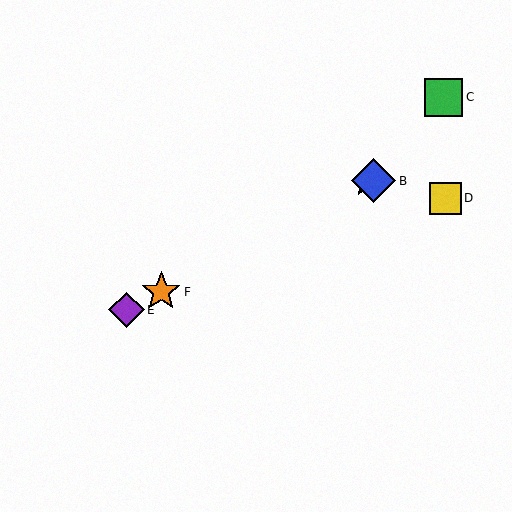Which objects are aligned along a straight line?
Objects A, B, E, F are aligned along a straight line.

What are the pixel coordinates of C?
Object C is at (443, 97).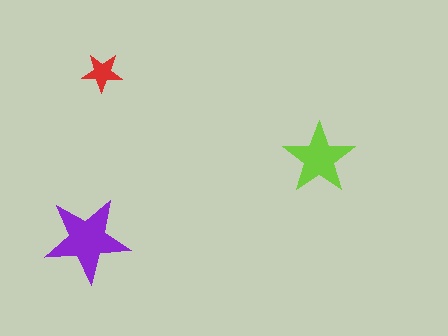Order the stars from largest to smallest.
the purple one, the lime one, the red one.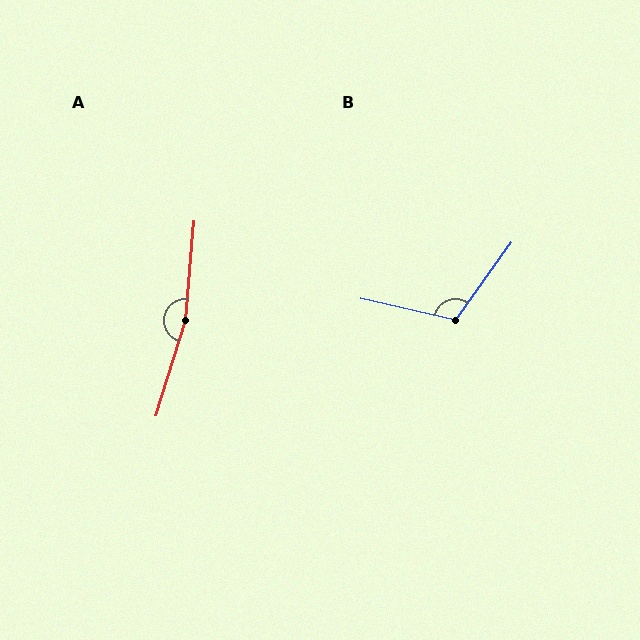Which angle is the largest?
A, at approximately 168 degrees.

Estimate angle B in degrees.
Approximately 113 degrees.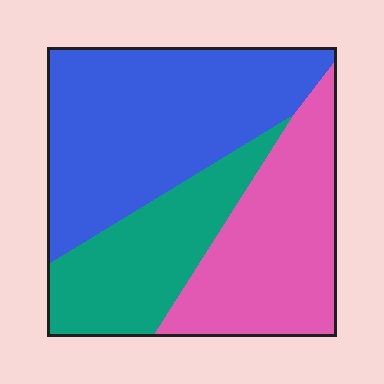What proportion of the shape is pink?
Pink covers 32% of the shape.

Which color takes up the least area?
Teal, at roughly 25%.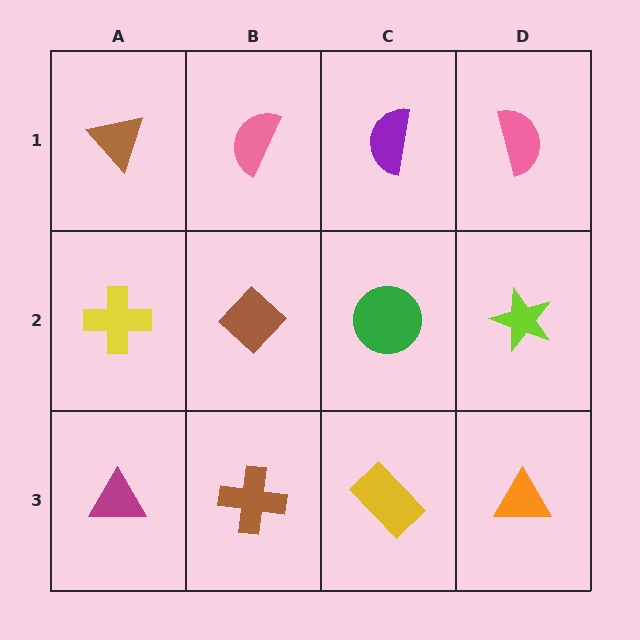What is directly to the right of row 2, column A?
A brown diamond.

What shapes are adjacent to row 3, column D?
A lime star (row 2, column D), a yellow rectangle (row 3, column C).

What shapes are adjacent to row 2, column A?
A brown triangle (row 1, column A), a magenta triangle (row 3, column A), a brown diamond (row 2, column B).